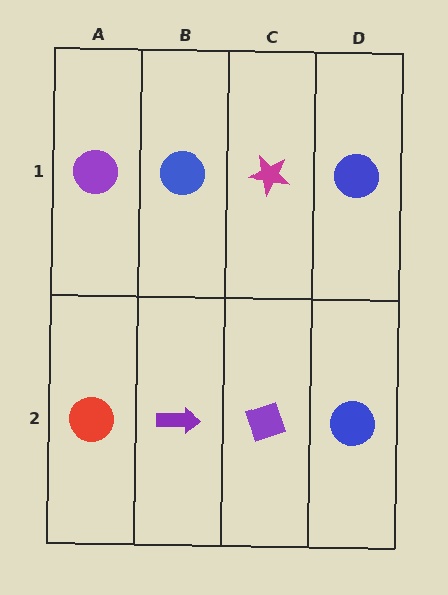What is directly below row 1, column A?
A red circle.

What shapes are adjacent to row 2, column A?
A purple circle (row 1, column A), a purple arrow (row 2, column B).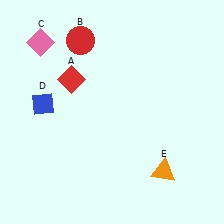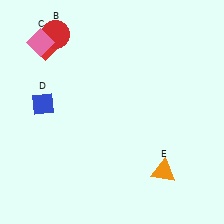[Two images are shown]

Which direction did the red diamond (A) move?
The red diamond (A) moved up.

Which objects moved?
The objects that moved are: the red diamond (A), the red circle (B).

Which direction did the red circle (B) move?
The red circle (B) moved left.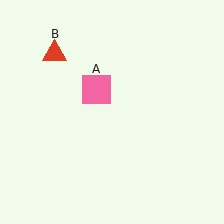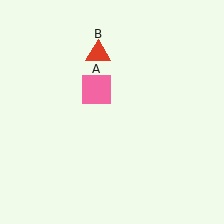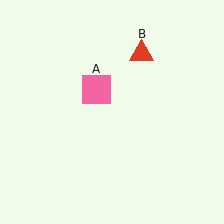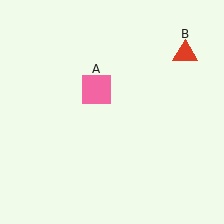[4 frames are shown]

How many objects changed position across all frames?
1 object changed position: red triangle (object B).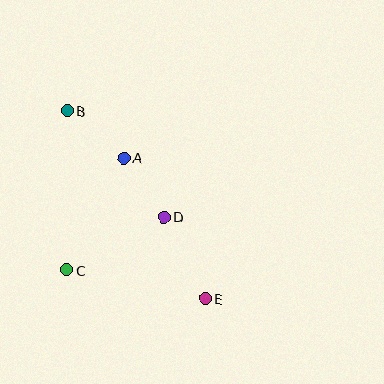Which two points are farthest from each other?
Points B and E are farthest from each other.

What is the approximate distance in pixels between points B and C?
The distance between B and C is approximately 159 pixels.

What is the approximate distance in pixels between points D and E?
The distance between D and E is approximately 91 pixels.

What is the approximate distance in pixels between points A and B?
The distance between A and B is approximately 74 pixels.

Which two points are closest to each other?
Points A and D are closest to each other.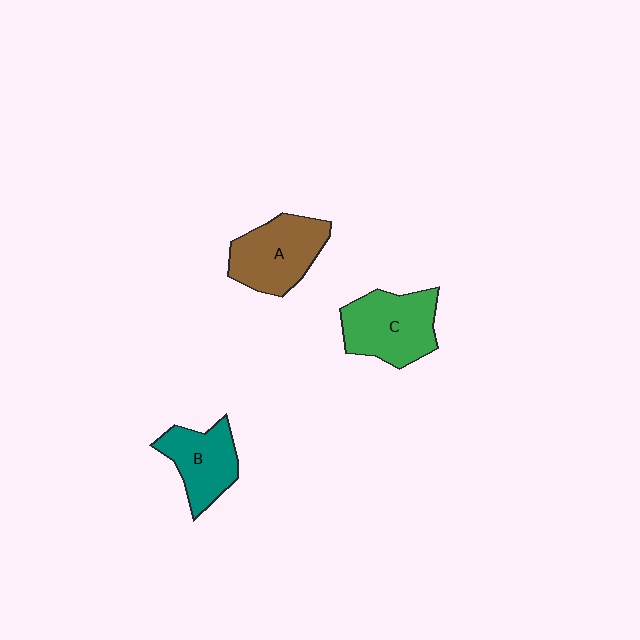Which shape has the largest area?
Shape C (green).